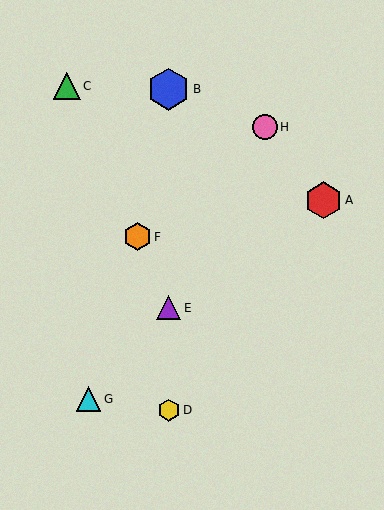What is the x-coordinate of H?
Object H is at x≈265.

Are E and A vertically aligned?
No, E is at x≈169 and A is at x≈323.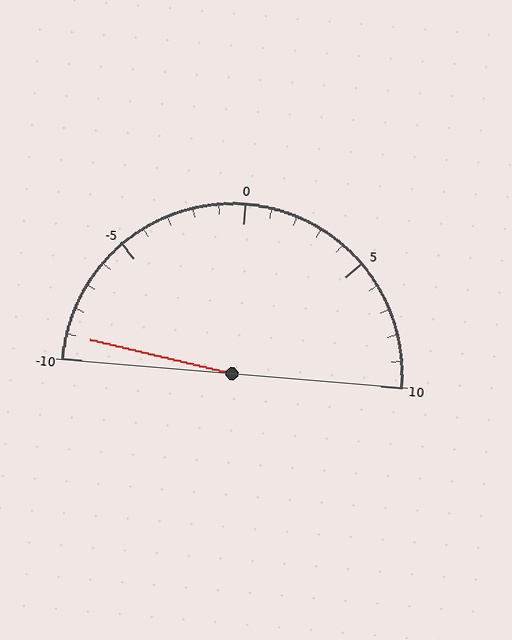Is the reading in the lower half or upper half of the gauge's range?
The reading is in the lower half of the range (-10 to 10).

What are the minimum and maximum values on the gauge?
The gauge ranges from -10 to 10.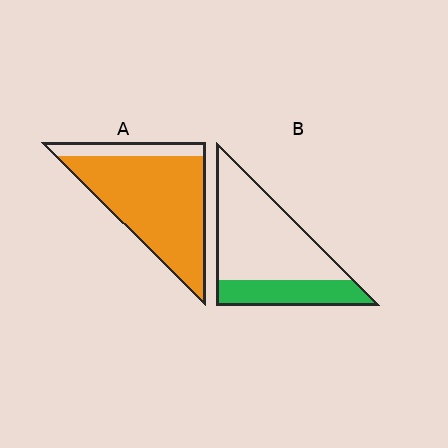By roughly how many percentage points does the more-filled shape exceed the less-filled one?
By roughly 55 percentage points (A over B).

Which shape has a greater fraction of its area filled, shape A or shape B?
Shape A.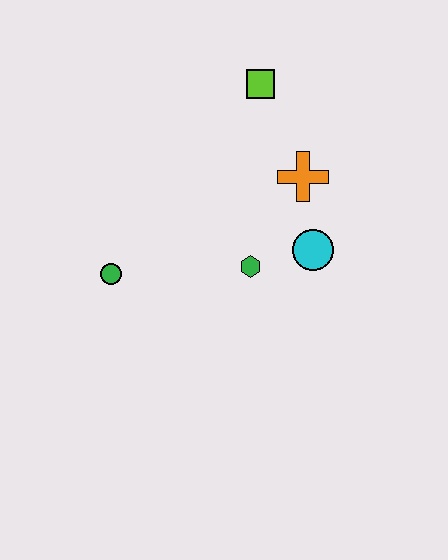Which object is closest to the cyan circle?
The green hexagon is closest to the cyan circle.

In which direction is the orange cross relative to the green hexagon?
The orange cross is above the green hexagon.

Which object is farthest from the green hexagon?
The lime square is farthest from the green hexagon.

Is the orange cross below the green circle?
No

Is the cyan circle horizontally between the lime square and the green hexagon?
No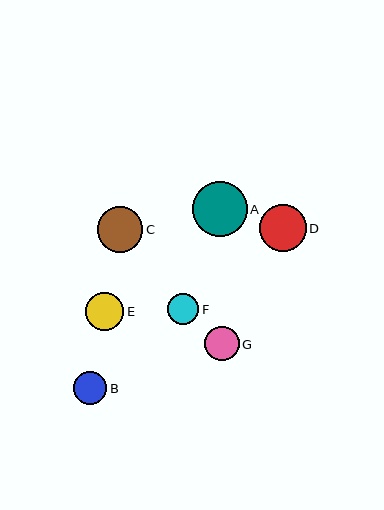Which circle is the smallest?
Circle F is the smallest with a size of approximately 31 pixels.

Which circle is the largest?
Circle A is the largest with a size of approximately 55 pixels.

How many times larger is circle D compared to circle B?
Circle D is approximately 1.4 times the size of circle B.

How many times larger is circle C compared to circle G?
Circle C is approximately 1.3 times the size of circle G.